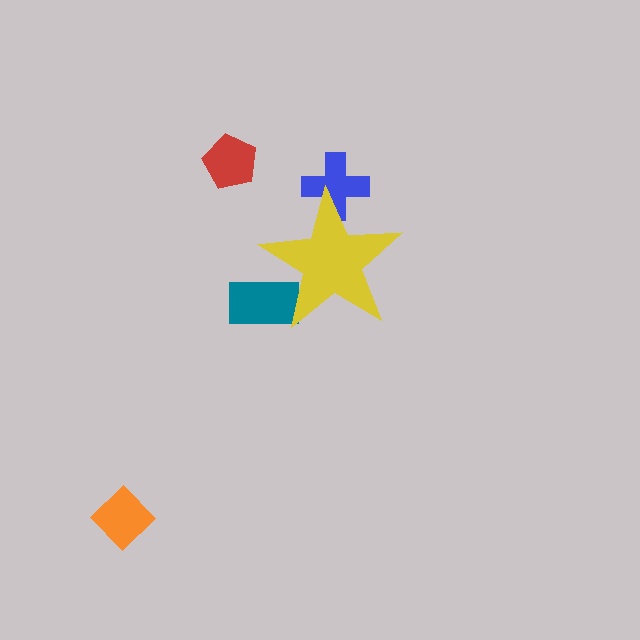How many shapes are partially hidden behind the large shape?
2 shapes are partially hidden.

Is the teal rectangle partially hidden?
Yes, the teal rectangle is partially hidden behind the yellow star.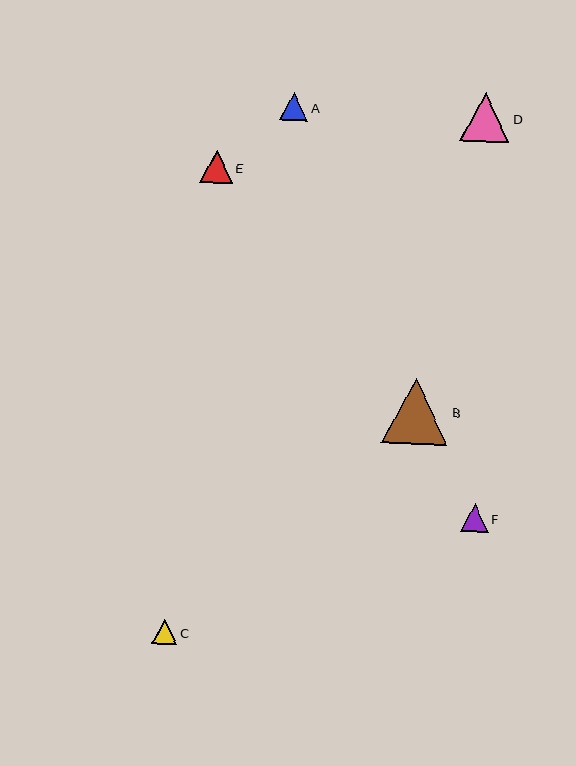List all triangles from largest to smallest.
From largest to smallest: B, D, E, A, F, C.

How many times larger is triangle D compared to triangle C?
Triangle D is approximately 2.0 times the size of triangle C.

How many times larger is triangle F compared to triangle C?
Triangle F is approximately 1.2 times the size of triangle C.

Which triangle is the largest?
Triangle B is the largest with a size of approximately 66 pixels.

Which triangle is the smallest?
Triangle C is the smallest with a size of approximately 24 pixels.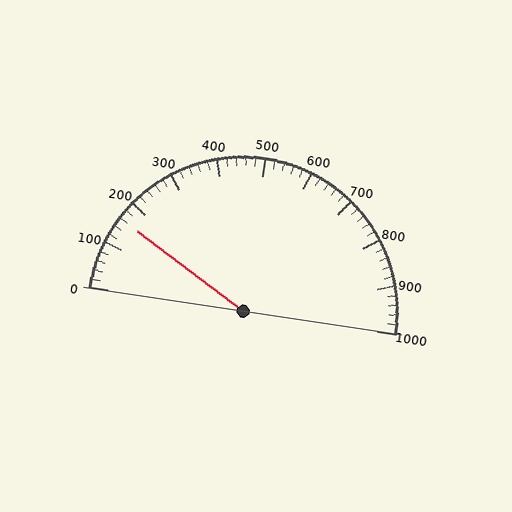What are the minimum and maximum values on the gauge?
The gauge ranges from 0 to 1000.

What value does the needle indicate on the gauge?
The needle indicates approximately 160.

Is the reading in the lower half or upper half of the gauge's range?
The reading is in the lower half of the range (0 to 1000).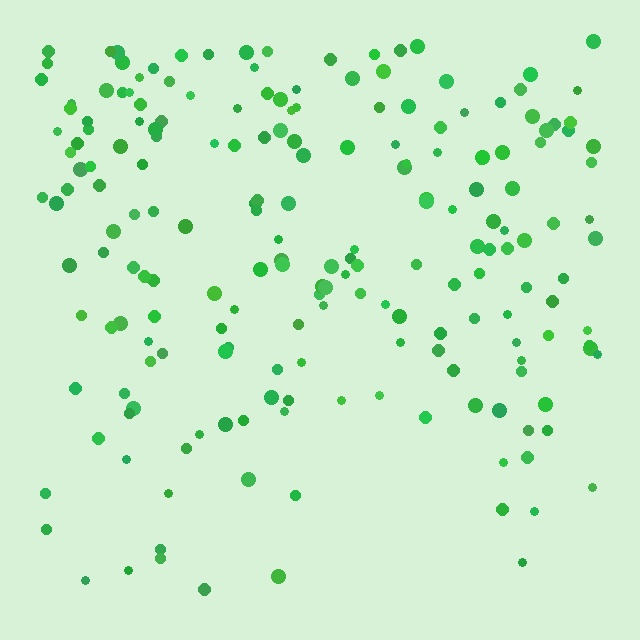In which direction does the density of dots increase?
From bottom to top, with the top side densest.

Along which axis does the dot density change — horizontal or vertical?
Vertical.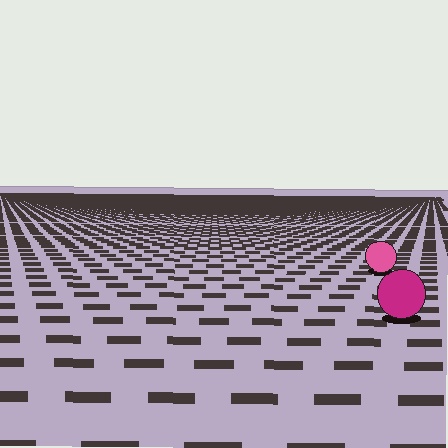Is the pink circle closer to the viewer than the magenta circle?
No. The magenta circle is closer — you can tell from the texture gradient: the ground texture is coarser near it.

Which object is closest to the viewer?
The magenta circle is closest. The texture marks near it are larger and more spread out.